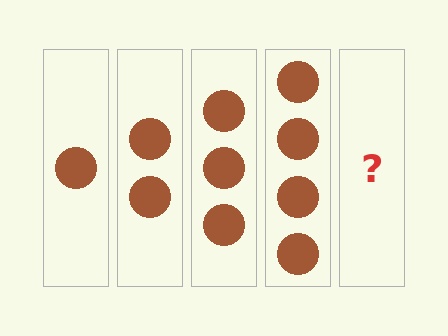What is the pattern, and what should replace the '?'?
The pattern is that each step adds one more circle. The '?' should be 5 circles.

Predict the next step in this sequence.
The next step is 5 circles.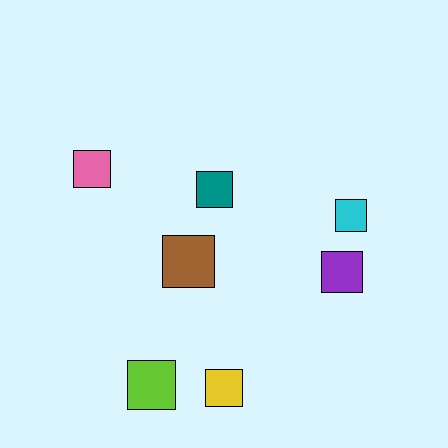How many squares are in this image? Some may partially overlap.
There are 7 squares.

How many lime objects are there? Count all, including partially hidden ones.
There is 1 lime object.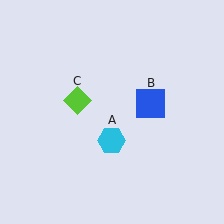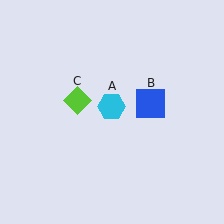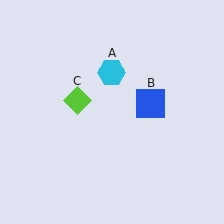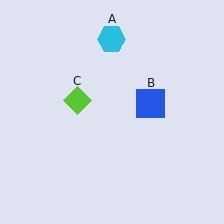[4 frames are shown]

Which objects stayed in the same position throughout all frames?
Blue square (object B) and lime diamond (object C) remained stationary.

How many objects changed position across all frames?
1 object changed position: cyan hexagon (object A).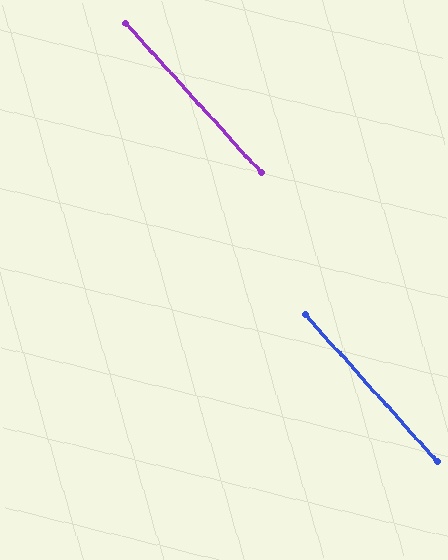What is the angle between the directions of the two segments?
Approximately 0 degrees.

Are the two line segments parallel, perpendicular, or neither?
Parallel — their directions differ by only 0.3°.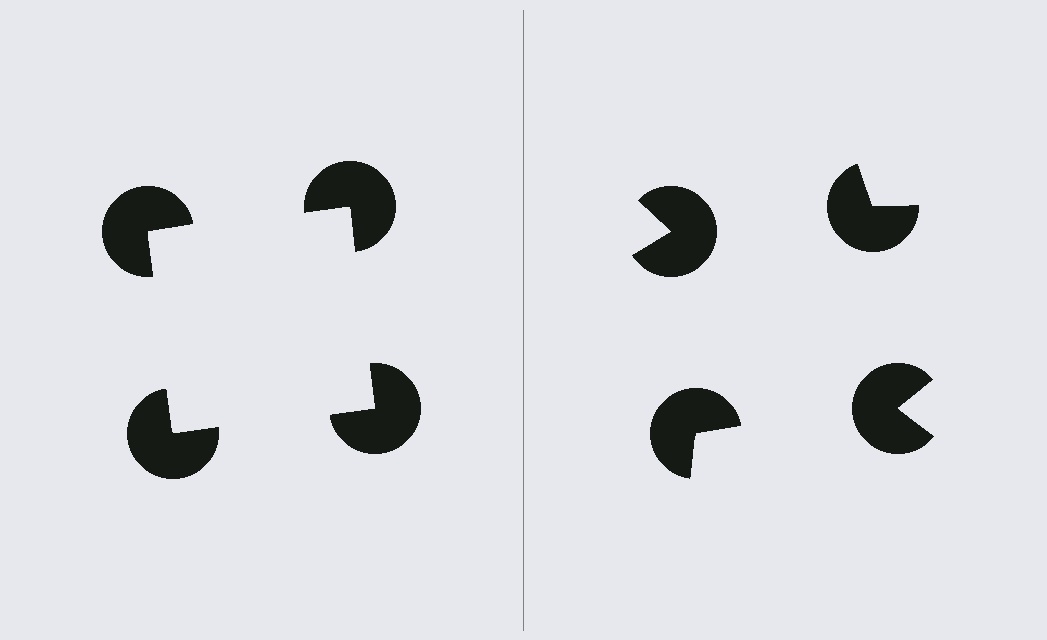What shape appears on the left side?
An illusory square.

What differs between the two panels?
The pac-man discs are positioned identically on both sides; only the wedge orientations differ. On the left they align to a square; on the right they are misaligned.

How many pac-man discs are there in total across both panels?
8 — 4 on each side.